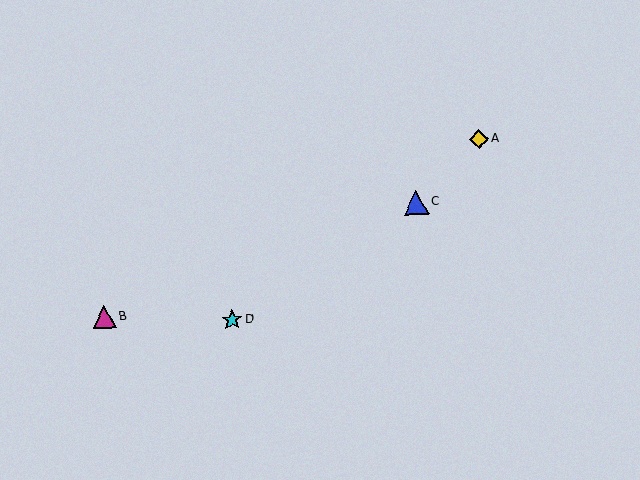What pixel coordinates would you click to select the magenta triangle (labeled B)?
Click at (104, 317) to select the magenta triangle B.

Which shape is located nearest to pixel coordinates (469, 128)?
The yellow diamond (labeled A) at (479, 139) is nearest to that location.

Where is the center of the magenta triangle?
The center of the magenta triangle is at (104, 317).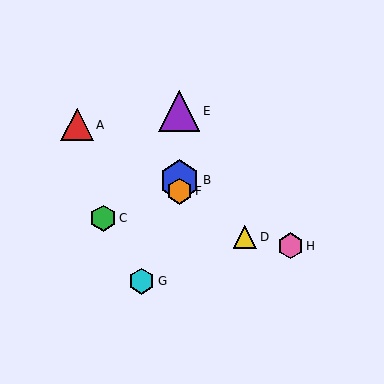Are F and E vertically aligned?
Yes, both are at x≈179.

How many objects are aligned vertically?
3 objects (B, E, F) are aligned vertically.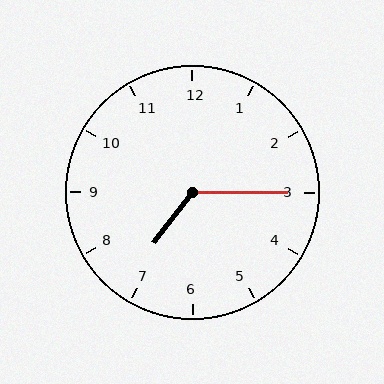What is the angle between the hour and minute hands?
Approximately 128 degrees.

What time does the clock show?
7:15.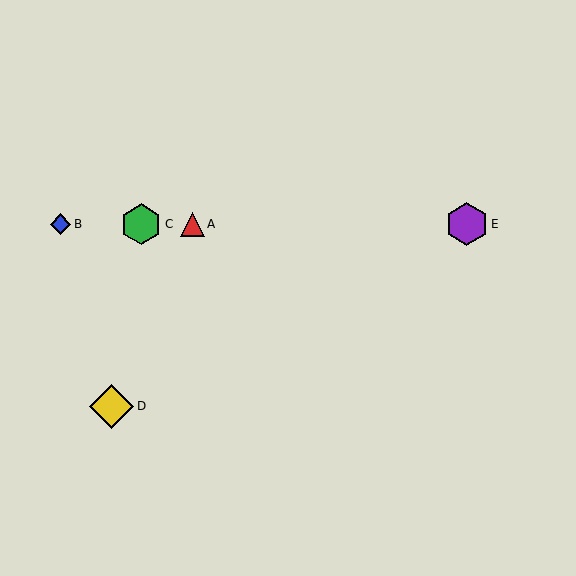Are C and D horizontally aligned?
No, C is at y≈224 and D is at y≈407.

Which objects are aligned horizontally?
Objects A, B, C, E are aligned horizontally.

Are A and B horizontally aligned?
Yes, both are at y≈224.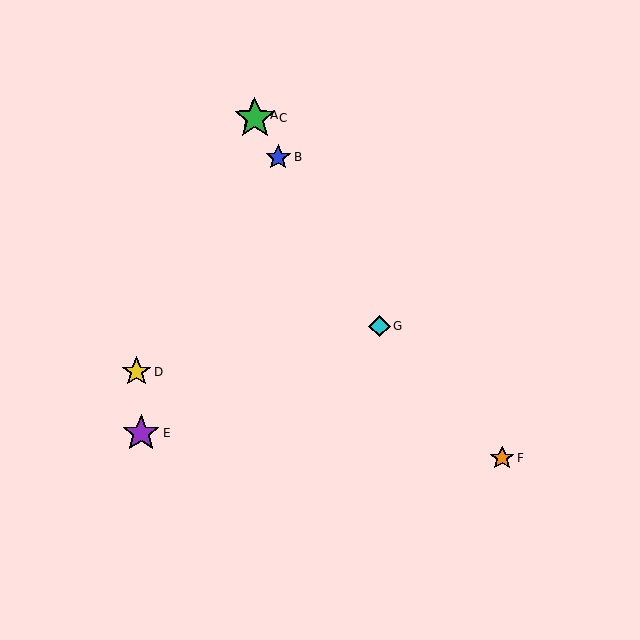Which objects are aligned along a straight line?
Objects A, B, C, G are aligned along a straight line.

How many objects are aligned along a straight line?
4 objects (A, B, C, G) are aligned along a straight line.